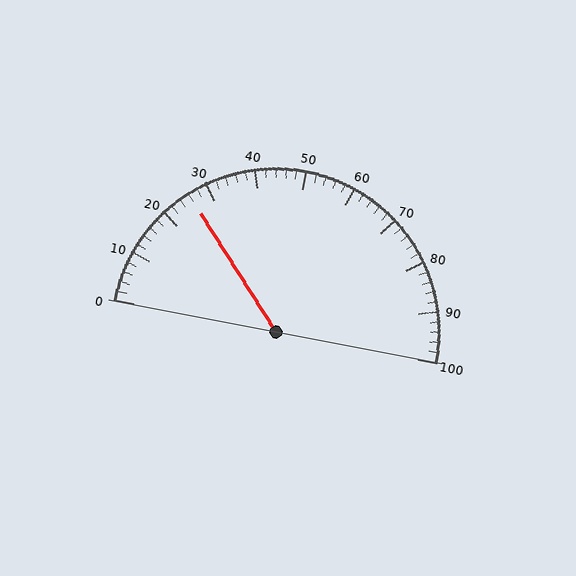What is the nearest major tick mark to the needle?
The nearest major tick mark is 30.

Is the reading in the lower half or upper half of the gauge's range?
The reading is in the lower half of the range (0 to 100).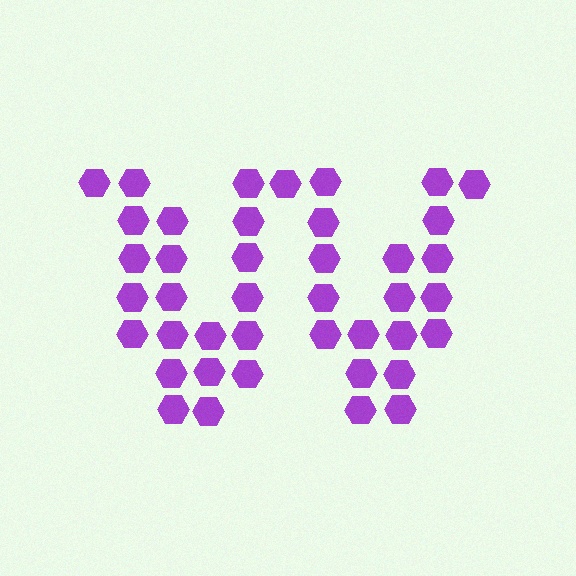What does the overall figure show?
The overall figure shows the letter W.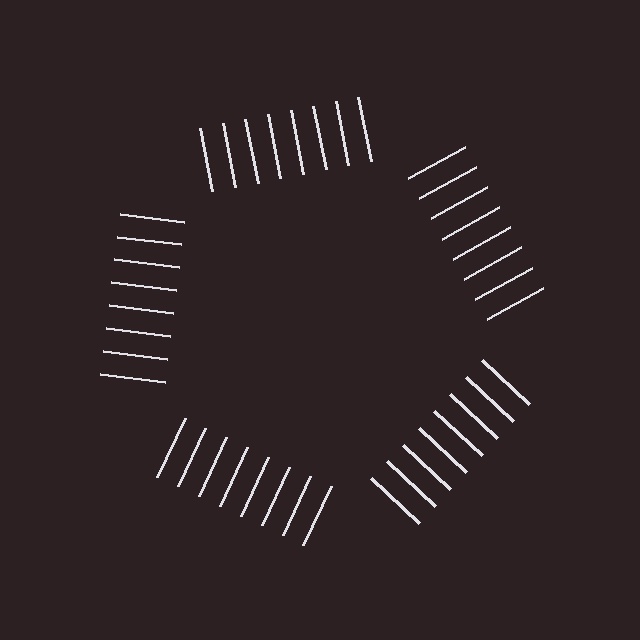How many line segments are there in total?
40 — 8 along each of the 5 edges.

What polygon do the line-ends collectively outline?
An illusory pentagon — the line segments terminate on its edges but no continuous stroke is drawn.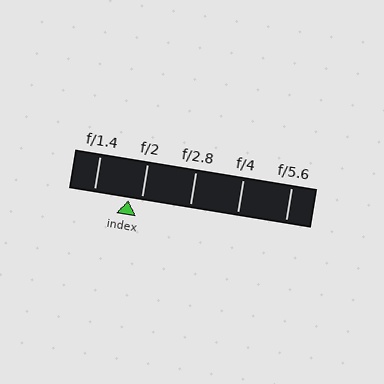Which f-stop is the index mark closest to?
The index mark is closest to f/2.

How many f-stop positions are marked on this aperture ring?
There are 5 f-stop positions marked.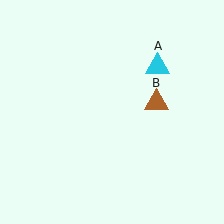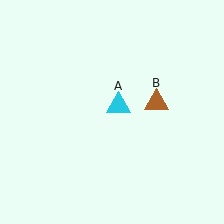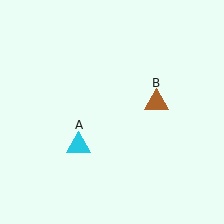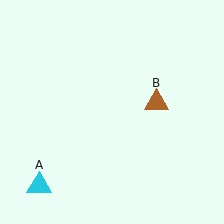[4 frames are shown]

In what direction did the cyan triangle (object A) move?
The cyan triangle (object A) moved down and to the left.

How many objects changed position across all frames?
1 object changed position: cyan triangle (object A).